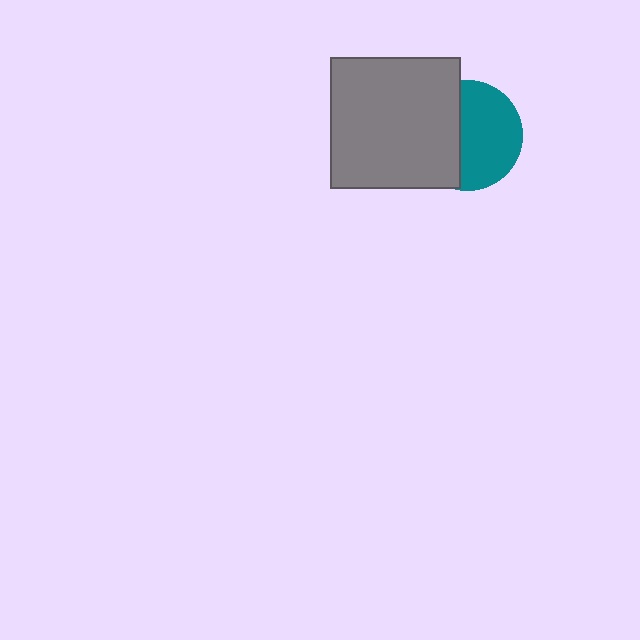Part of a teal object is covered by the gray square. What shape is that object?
It is a circle.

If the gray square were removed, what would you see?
You would see the complete teal circle.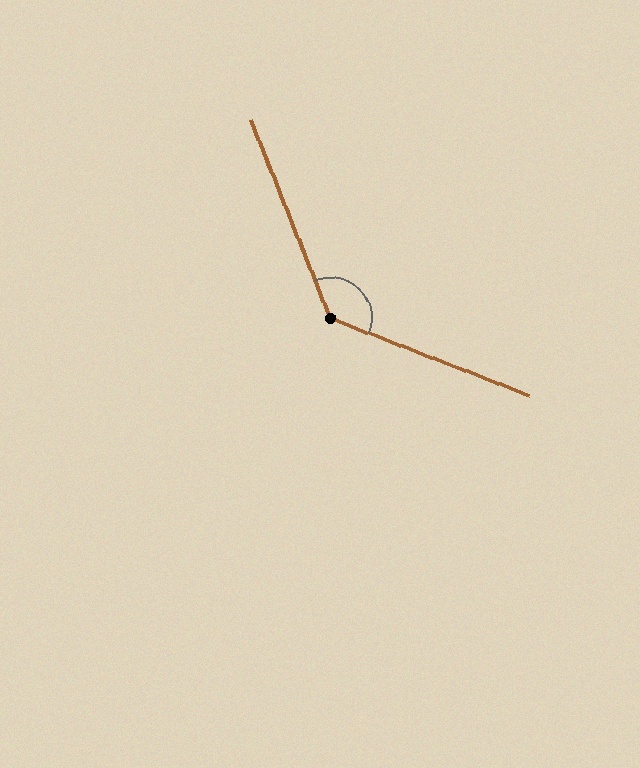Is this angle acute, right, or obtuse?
It is obtuse.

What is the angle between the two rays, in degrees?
Approximately 133 degrees.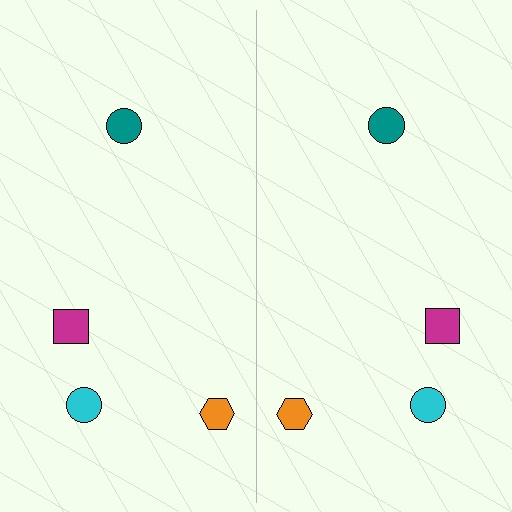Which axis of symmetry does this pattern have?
The pattern has a vertical axis of symmetry running through the center of the image.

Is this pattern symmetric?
Yes, this pattern has bilateral (reflection) symmetry.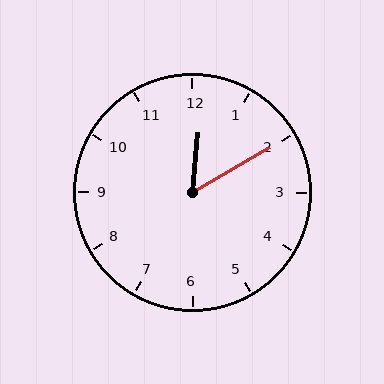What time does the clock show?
12:10.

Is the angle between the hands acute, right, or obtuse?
It is acute.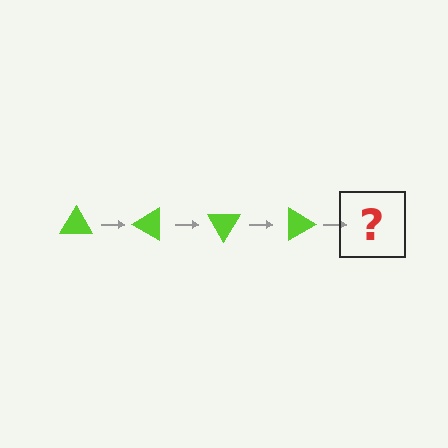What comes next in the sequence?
The next element should be a lime triangle rotated 120 degrees.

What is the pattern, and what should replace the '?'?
The pattern is that the triangle rotates 30 degrees each step. The '?' should be a lime triangle rotated 120 degrees.